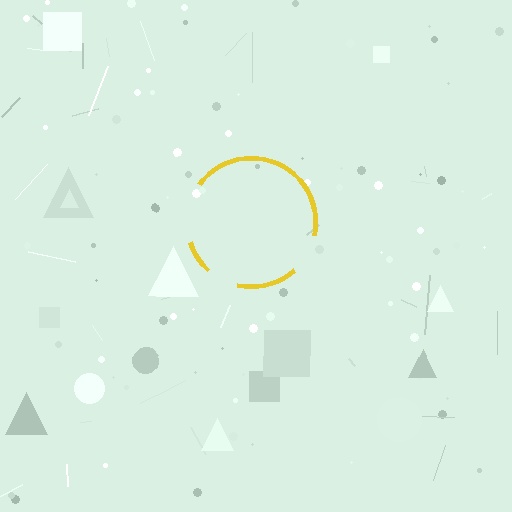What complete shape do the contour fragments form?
The contour fragments form a circle.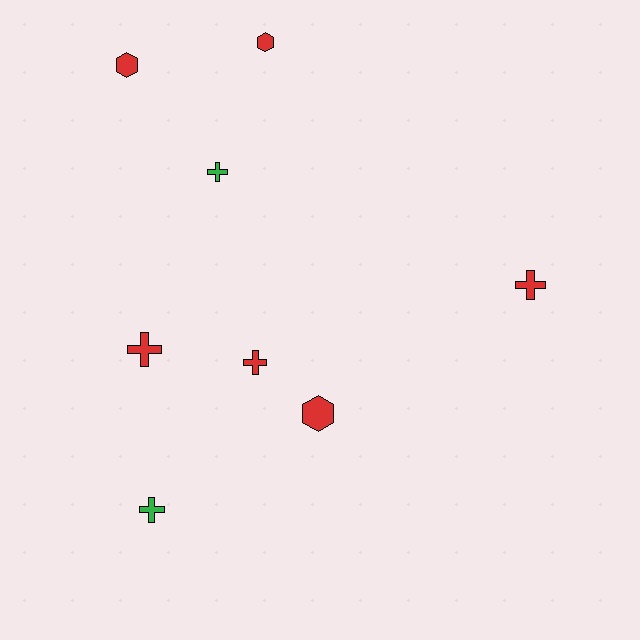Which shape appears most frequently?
Cross, with 5 objects.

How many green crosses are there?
There are 2 green crosses.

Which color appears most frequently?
Red, with 6 objects.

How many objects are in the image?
There are 8 objects.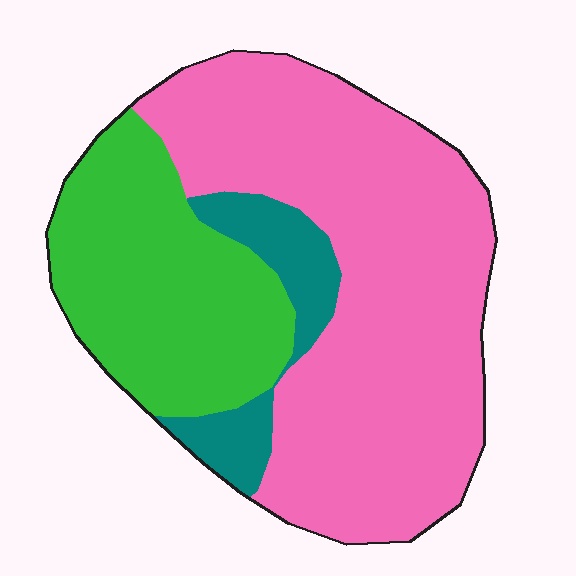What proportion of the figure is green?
Green takes up about one third (1/3) of the figure.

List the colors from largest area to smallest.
From largest to smallest: pink, green, teal.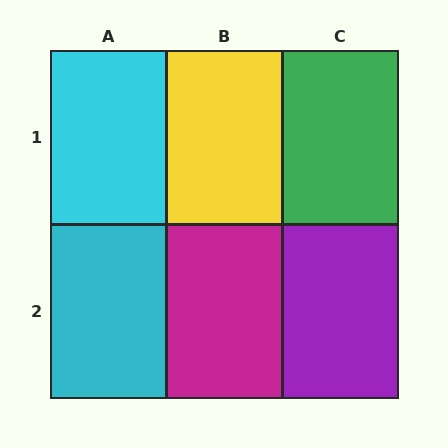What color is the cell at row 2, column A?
Cyan.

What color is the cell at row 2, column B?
Magenta.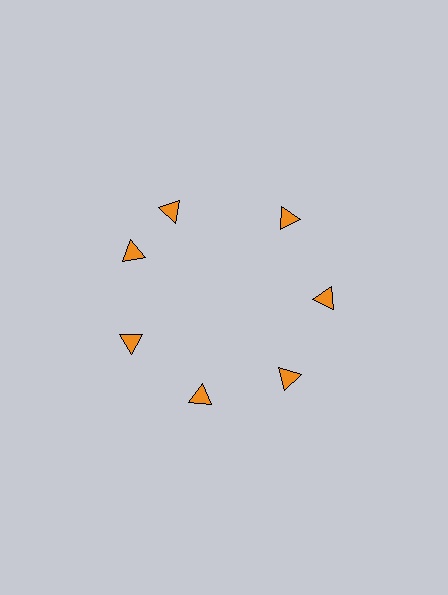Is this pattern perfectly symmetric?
No. The 7 orange triangles are arranged in a ring, but one element near the 12 o'clock position is rotated out of alignment along the ring, breaking the 7-fold rotational symmetry.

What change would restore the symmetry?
The symmetry would be restored by rotating it back into even spacing with its neighbors so that all 7 triangles sit at equal angles and equal distance from the center.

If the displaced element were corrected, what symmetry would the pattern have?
It would have 7-fold rotational symmetry — the pattern would map onto itself every 51 degrees.